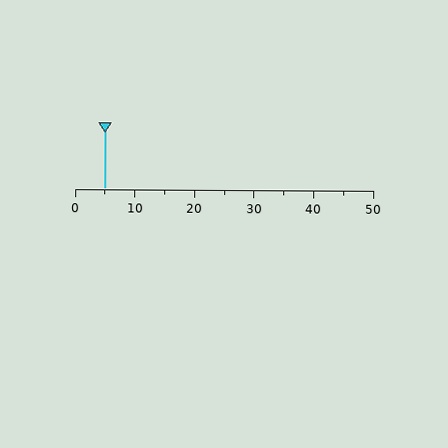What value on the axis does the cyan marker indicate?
The marker indicates approximately 5.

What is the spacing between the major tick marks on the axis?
The major ticks are spaced 10 apart.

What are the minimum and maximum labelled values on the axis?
The axis runs from 0 to 50.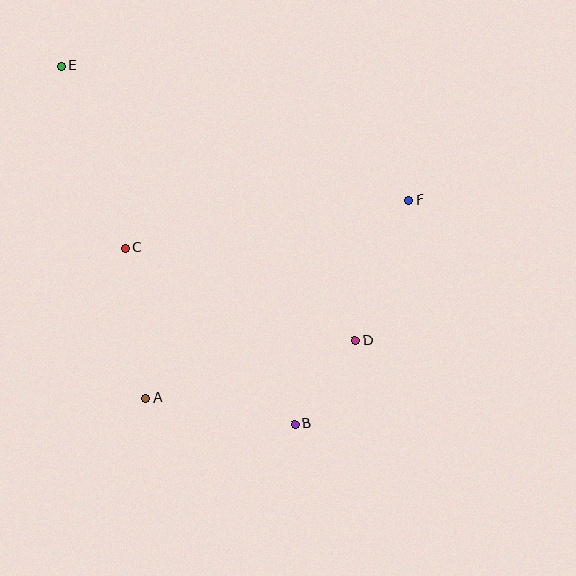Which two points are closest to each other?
Points B and D are closest to each other.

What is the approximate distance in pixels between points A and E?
The distance between A and E is approximately 343 pixels.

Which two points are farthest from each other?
Points B and E are farthest from each other.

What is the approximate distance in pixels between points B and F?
The distance between B and F is approximately 251 pixels.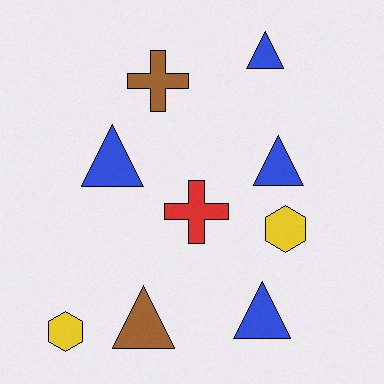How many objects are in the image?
There are 9 objects.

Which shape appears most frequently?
Triangle, with 5 objects.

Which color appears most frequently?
Blue, with 4 objects.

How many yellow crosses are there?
There are no yellow crosses.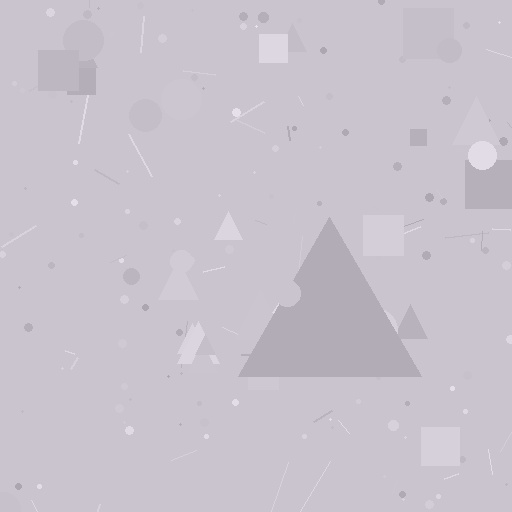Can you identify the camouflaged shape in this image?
The camouflaged shape is a triangle.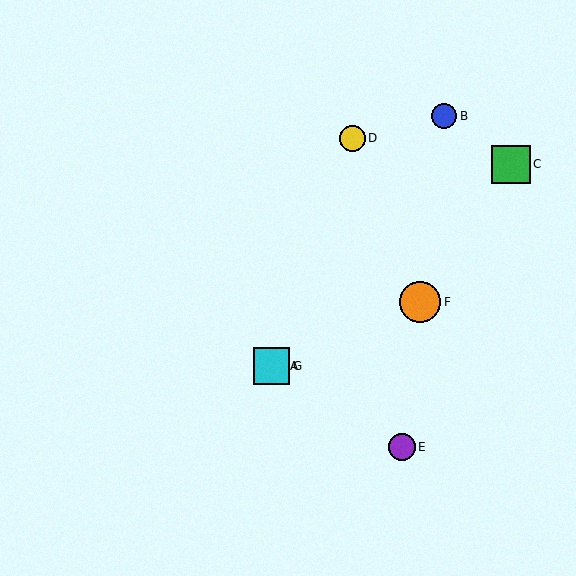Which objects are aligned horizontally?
Objects A, G are aligned horizontally.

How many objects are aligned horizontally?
2 objects (A, G) are aligned horizontally.